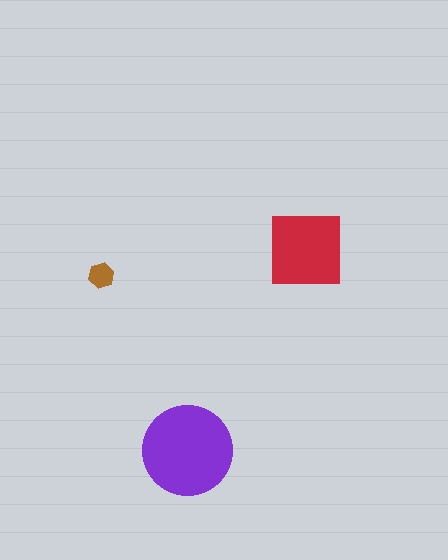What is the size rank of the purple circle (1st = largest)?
1st.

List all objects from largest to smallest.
The purple circle, the red square, the brown hexagon.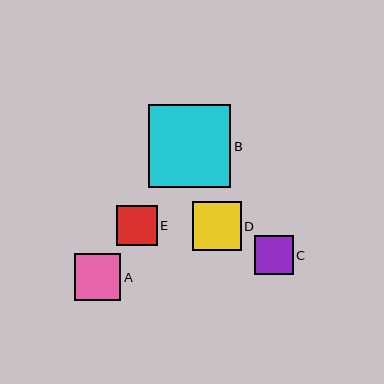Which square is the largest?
Square B is the largest with a size of approximately 82 pixels.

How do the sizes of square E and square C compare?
Square E and square C are approximately the same size.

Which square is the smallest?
Square C is the smallest with a size of approximately 39 pixels.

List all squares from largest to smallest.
From largest to smallest: B, D, A, E, C.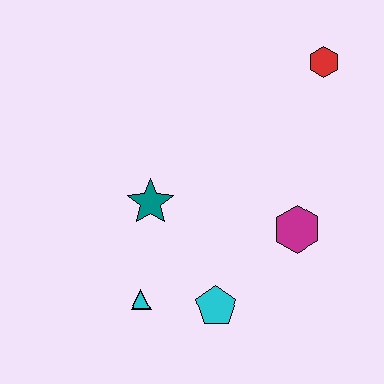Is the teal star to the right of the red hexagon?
No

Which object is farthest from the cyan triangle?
The red hexagon is farthest from the cyan triangle.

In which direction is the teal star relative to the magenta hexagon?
The teal star is to the left of the magenta hexagon.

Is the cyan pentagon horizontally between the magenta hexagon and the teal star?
Yes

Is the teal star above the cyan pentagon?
Yes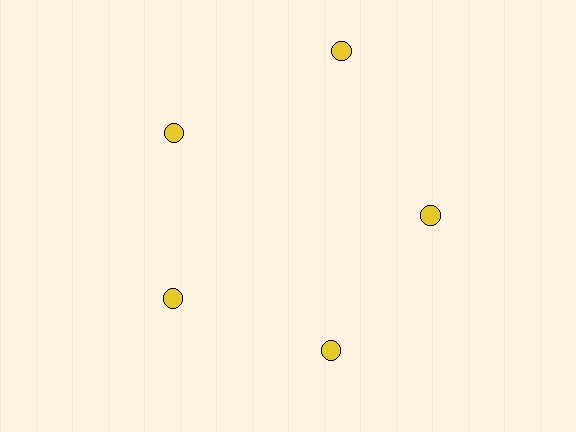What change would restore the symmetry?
The symmetry would be restored by moving it inward, back onto the ring so that all 5 circles sit at equal angles and equal distance from the center.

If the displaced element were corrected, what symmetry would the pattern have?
It would have 5-fold rotational symmetry — the pattern would map onto itself every 72 degrees.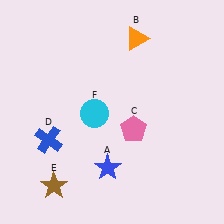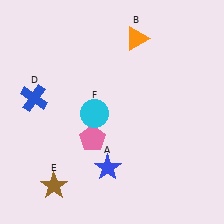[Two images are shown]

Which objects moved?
The objects that moved are: the pink pentagon (C), the blue cross (D).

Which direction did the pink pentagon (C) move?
The pink pentagon (C) moved left.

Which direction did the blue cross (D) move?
The blue cross (D) moved up.